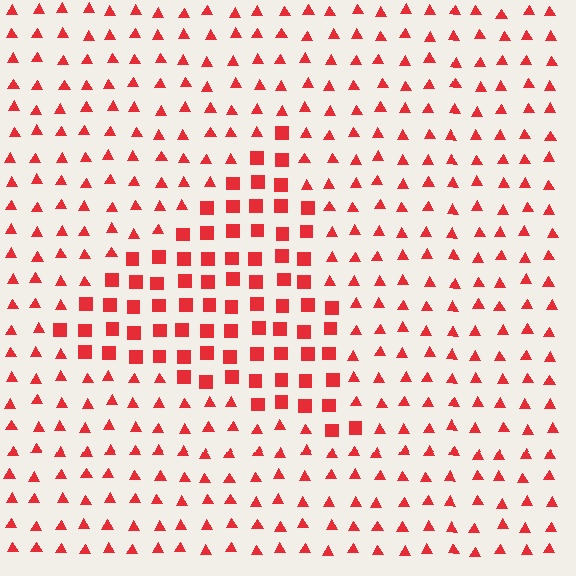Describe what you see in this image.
The image is filled with small red elements arranged in a uniform grid. A triangle-shaped region contains squares, while the surrounding area contains triangles. The boundary is defined purely by the change in element shape.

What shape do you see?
I see a triangle.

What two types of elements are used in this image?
The image uses squares inside the triangle region and triangles outside it.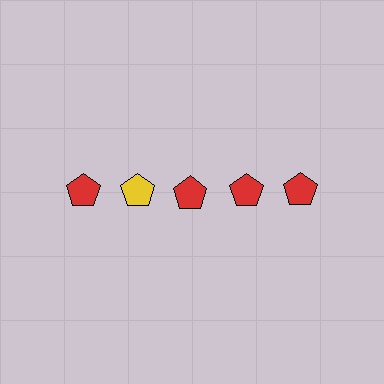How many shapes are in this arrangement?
There are 5 shapes arranged in a grid pattern.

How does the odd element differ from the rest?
It has a different color: yellow instead of red.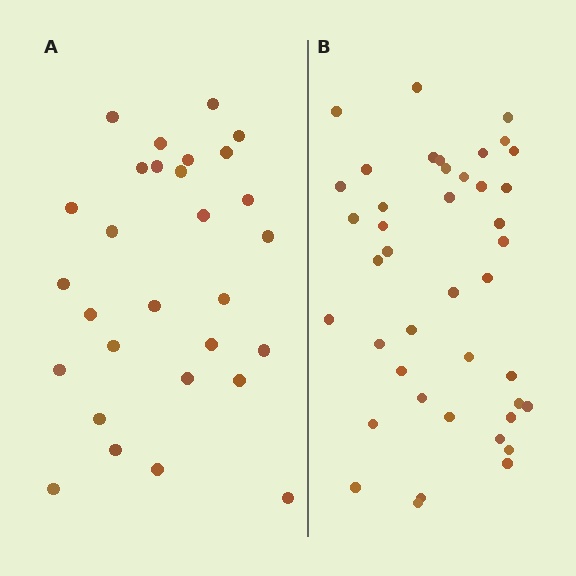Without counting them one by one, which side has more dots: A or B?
Region B (the right region) has more dots.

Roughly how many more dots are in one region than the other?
Region B has approximately 15 more dots than region A.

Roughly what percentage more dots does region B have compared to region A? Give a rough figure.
About 45% more.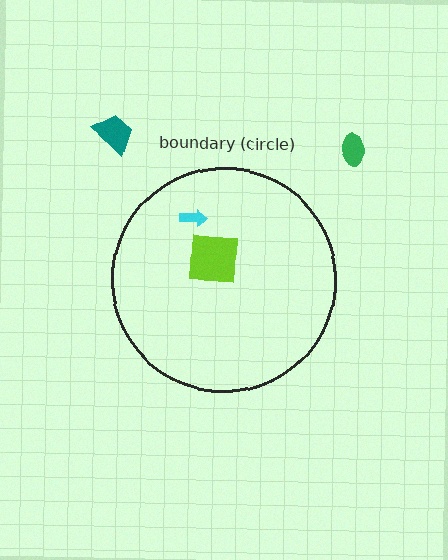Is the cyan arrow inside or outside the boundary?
Inside.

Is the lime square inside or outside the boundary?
Inside.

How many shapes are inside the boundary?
2 inside, 2 outside.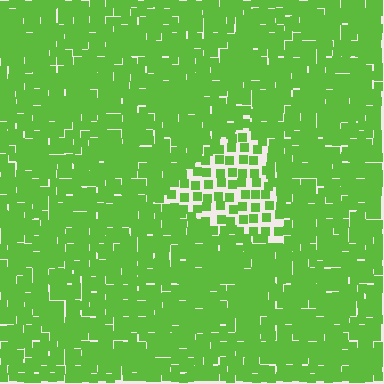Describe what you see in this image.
The image contains small lime elements arranged at two different densities. A triangle-shaped region is visible where the elements are less densely packed than the surrounding area.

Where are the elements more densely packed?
The elements are more densely packed outside the triangle boundary.